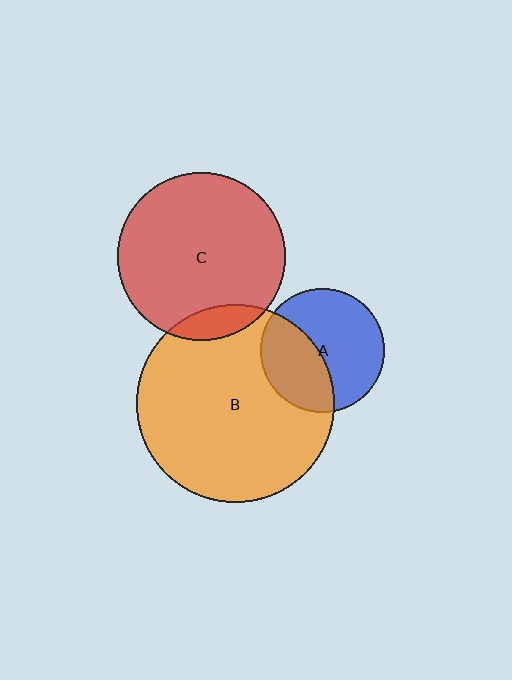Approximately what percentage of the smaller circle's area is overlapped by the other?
Approximately 40%.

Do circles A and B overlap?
Yes.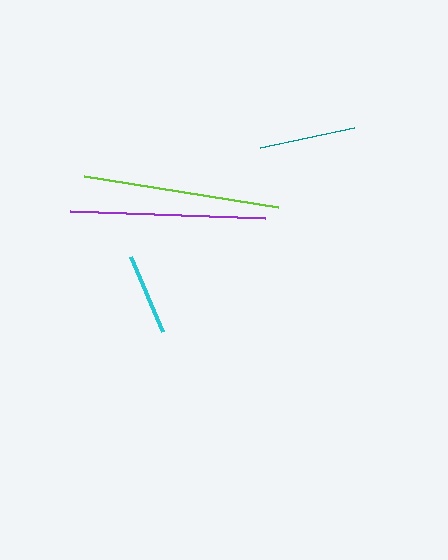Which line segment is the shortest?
The cyan line is the shortest at approximately 82 pixels.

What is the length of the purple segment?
The purple segment is approximately 196 pixels long.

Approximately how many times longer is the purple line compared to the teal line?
The purple line is approximately 2.0 times the length of the teal line.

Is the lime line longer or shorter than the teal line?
The lime line is longer than the teal line.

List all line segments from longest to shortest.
From longest to shortest: lime, purple, teal, cyan.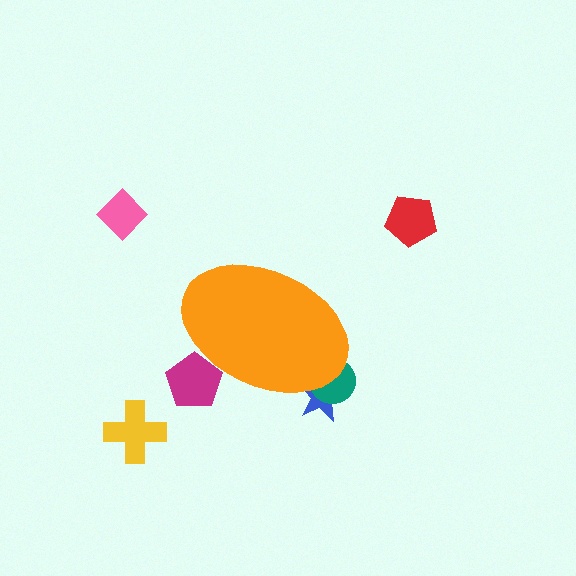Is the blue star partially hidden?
Yes, the blue star is partially hidden behind the orange ellipse.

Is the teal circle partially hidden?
Yes, the teal circle is partially hidden behind the orange ellipse.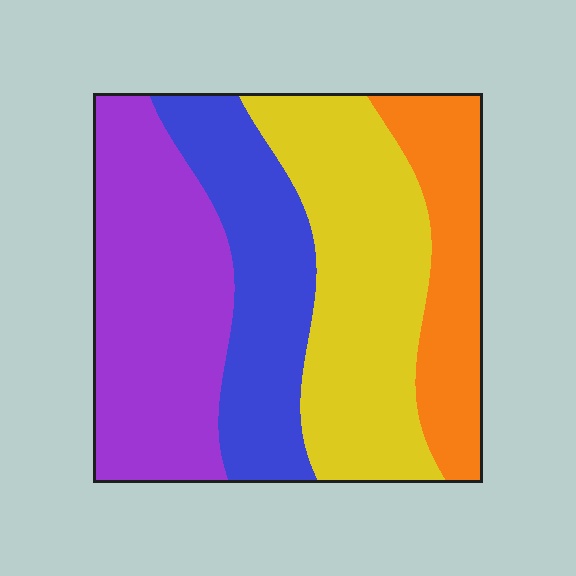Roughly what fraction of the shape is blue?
Blue takes up between a sixth and a third of the shape.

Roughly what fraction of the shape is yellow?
Yellow covers around 30% of the shape.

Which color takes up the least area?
Orange, at roughly 15%.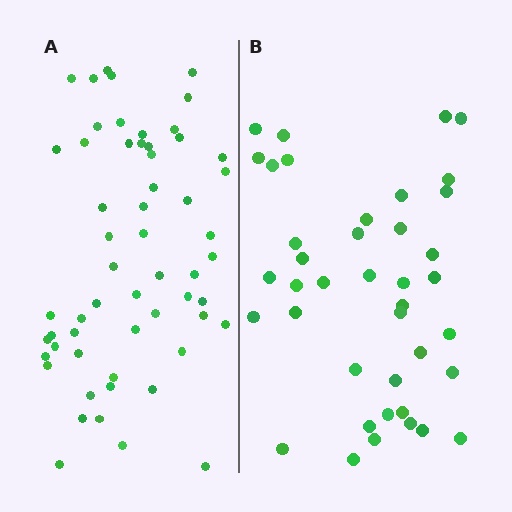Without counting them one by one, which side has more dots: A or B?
Region A (the left region) has more dots.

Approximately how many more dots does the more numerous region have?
Region A has approximately 15 more dots than region B.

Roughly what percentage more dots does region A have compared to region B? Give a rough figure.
About 40% more.